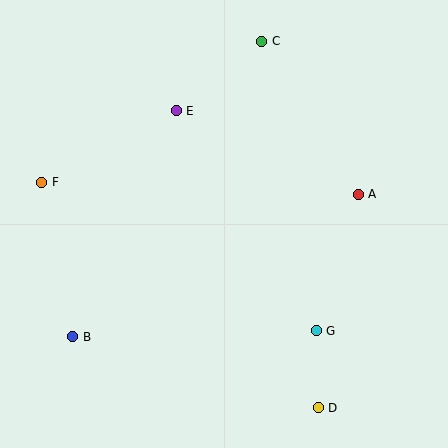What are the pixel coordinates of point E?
Point E is at (176, 111).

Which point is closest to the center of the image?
Point E at (176, 111) is closest to the center.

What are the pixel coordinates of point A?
Point A is at (358, 194).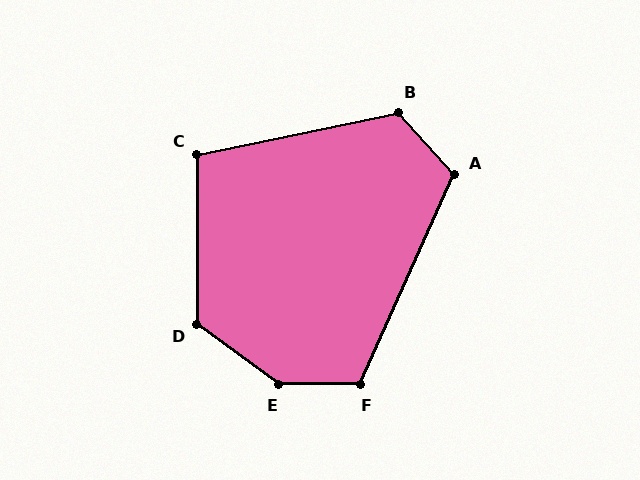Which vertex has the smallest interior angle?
C, at approximately 102 degrees.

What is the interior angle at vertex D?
Approximately 126 degrees (obtuse).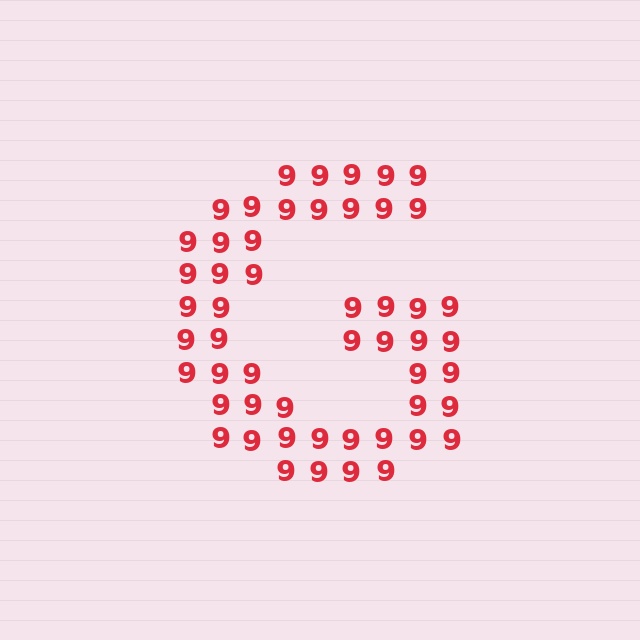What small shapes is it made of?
It is made of small digit 9's.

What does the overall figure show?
The overall figure shows the letter G.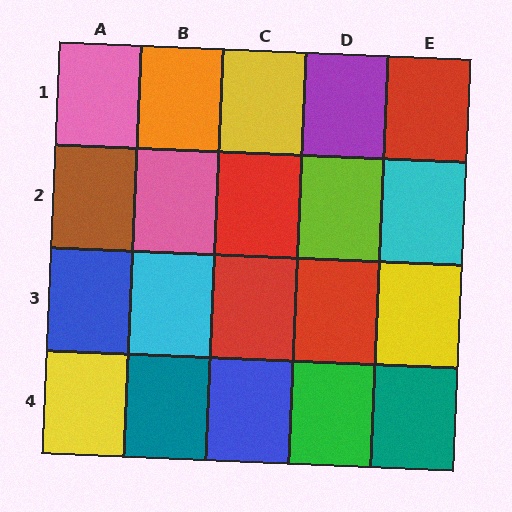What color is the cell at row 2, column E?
Cyan.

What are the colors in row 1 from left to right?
Pink, orange, yellow, purple, red.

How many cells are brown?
1 cell is brown.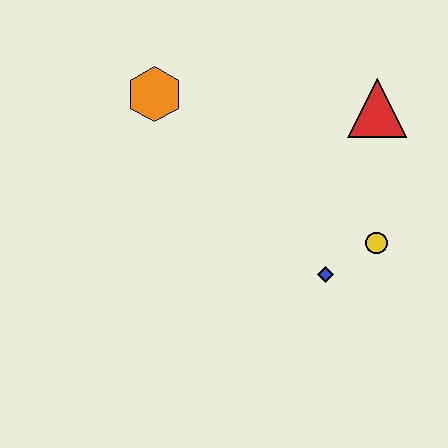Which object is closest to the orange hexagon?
The red triangle is closest to the orange hexagon.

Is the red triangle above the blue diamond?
Yes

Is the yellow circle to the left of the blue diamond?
No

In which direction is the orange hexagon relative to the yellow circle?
The orange hexagon is to the left of the yellow circle.